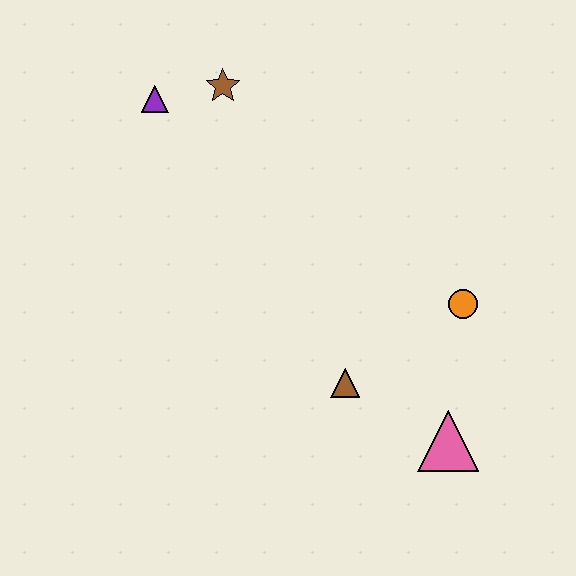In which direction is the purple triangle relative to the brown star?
The purple triangle is to the left of the brown star.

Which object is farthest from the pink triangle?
The purple triangle is farthest from the pink triangle.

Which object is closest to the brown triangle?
The pink triangle is closest to the brown triangle.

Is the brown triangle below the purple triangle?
Yes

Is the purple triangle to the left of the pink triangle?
Yes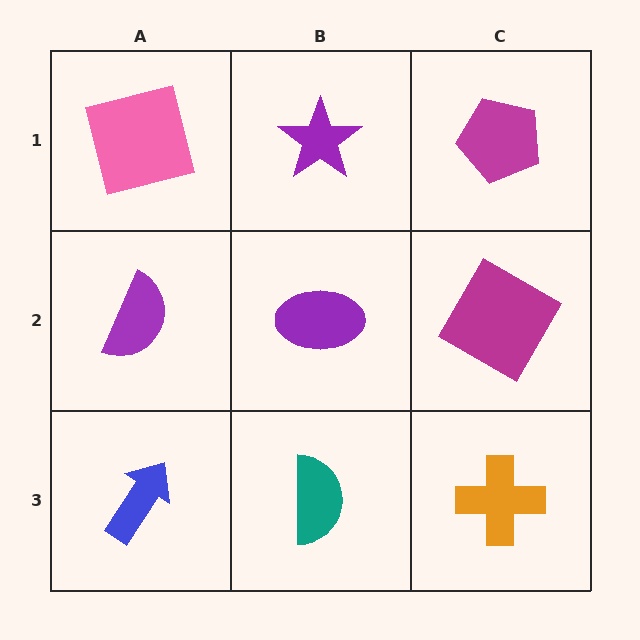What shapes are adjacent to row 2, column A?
A pink square (row 1, column A), a blue arrow (row 3, column A), a purple ellipse (row 2, column B).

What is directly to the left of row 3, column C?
A teal semicircle.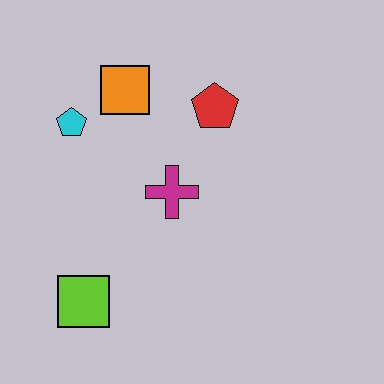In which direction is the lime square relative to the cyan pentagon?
The lime square is below the cyan pentagon.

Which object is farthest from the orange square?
The lime square is farthest from the orange square.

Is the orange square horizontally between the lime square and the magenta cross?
Yes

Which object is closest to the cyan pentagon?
The orange square is closest to the cyan pentagon.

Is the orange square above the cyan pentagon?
Yes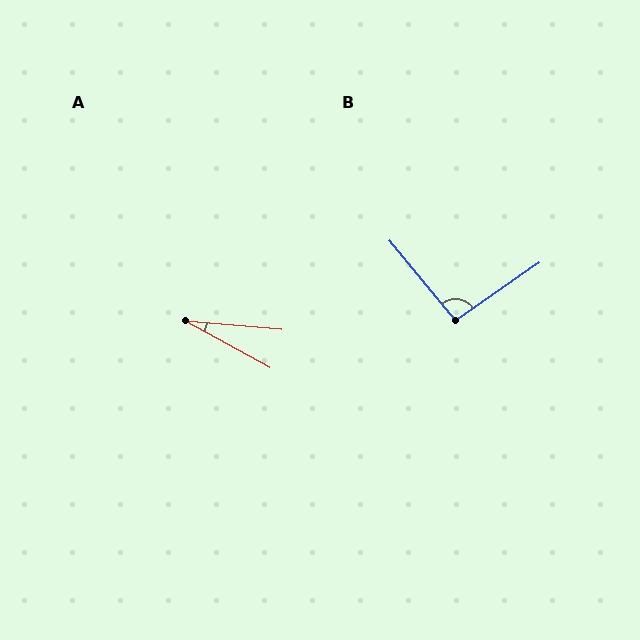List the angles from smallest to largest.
A (24°), B (95°).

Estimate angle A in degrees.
Approximately 24 degrees.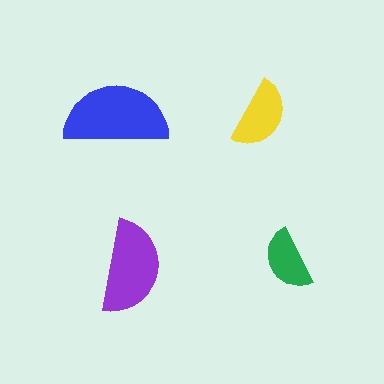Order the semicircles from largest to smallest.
the blue one, the purple one, the yellow one, the green one.